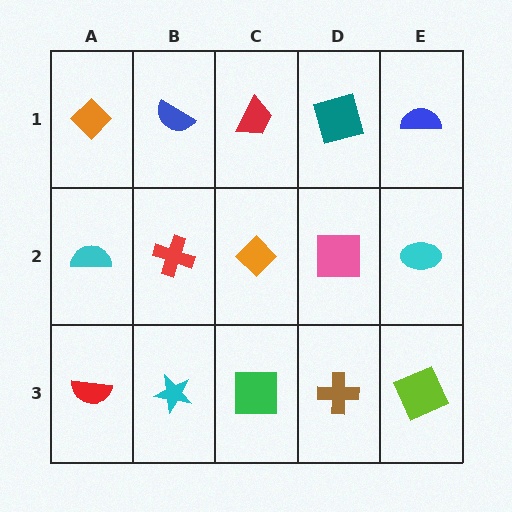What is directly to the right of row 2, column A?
A red cross.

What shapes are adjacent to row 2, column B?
A blue semicircle (row 1, column B), a cyan star (row 3, column B), a cyan semicircle (row 2, column A), an orange diamond (row 2, column C).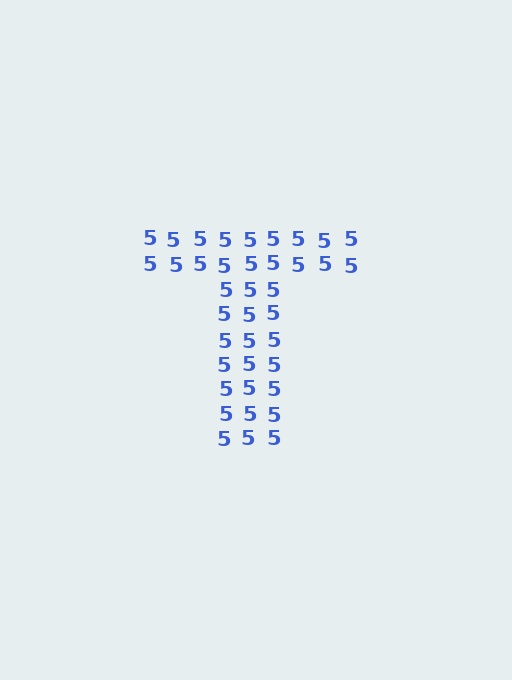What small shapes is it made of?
It is made of small digit 5's.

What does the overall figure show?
The overall figure shows the letter T.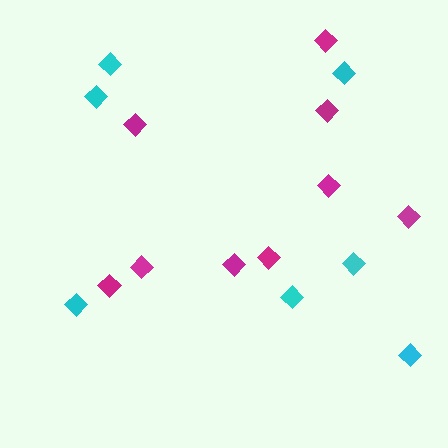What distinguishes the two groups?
There are 2 groups: one group of magenta diamonds (9) and one group of cyan diamonds (7).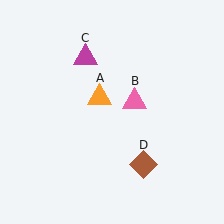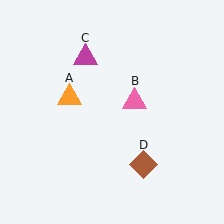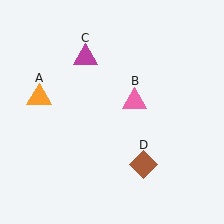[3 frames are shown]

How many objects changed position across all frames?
1 object changed position: orange triangle (object A).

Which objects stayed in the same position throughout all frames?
Pink triangle (object B) and magenta triangle (object C) and brown diamond (object D) remained stationary.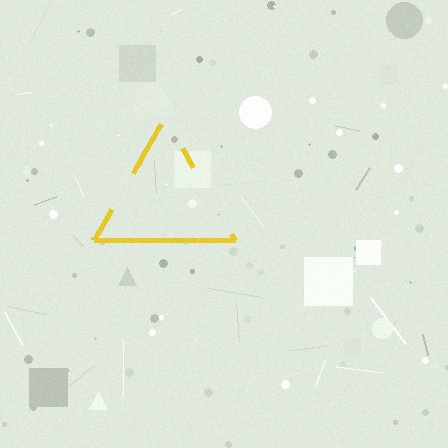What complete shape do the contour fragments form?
The contour fragments form a triangle.